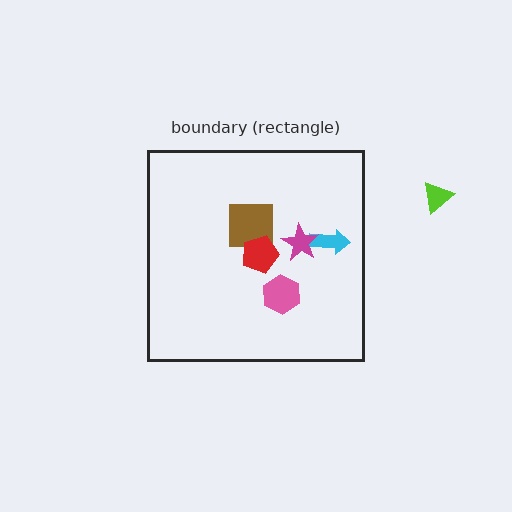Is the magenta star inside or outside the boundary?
Inside.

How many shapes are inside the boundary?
5 inside, 1 outside.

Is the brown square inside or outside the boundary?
Inside.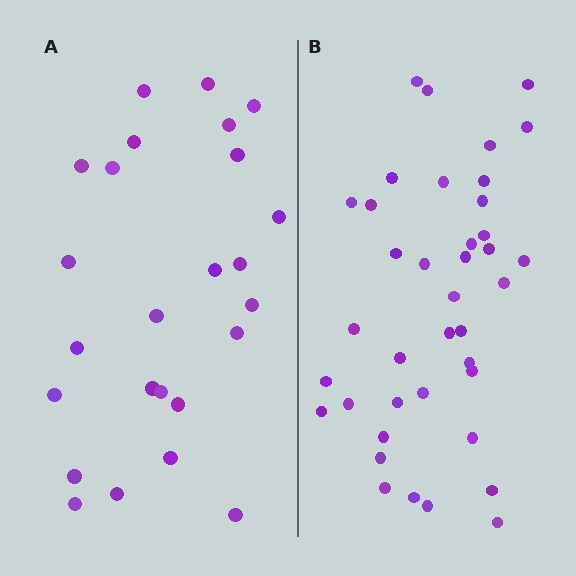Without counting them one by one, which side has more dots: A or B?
Region B (the right region) has more dots.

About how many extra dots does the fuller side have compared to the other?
Region B has approximately 15 more dots than region A.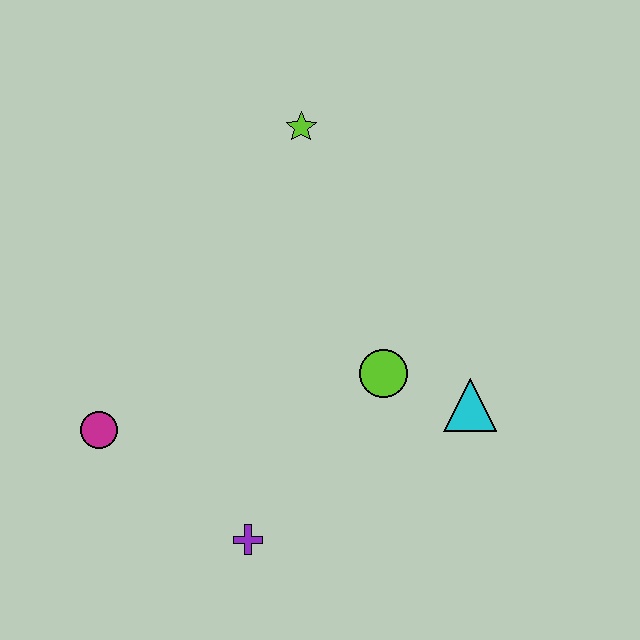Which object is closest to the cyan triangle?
The lime circle is closest to the cyan triangle.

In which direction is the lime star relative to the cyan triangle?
The lime star is above the cyan triangle.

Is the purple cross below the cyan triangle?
Yes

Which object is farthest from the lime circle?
The magenta circle is farthest from the lime circle.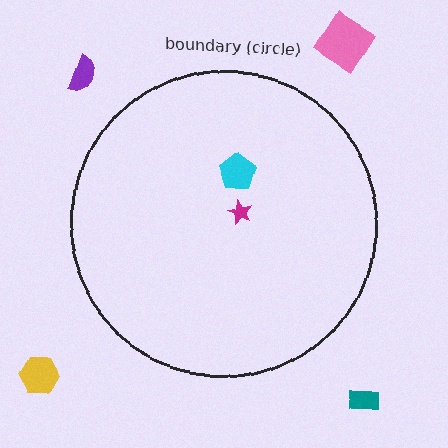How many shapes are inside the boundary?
2 inside, 4 outside.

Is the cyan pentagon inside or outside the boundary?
Inside.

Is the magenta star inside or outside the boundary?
Inside.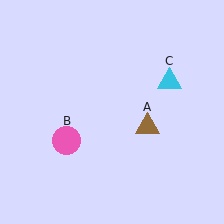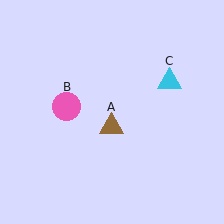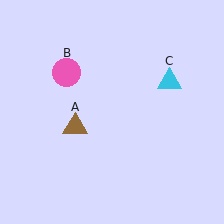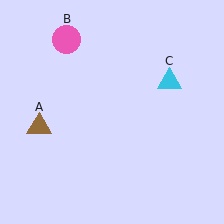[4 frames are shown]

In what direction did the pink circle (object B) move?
The pink circle (object B) moved up.